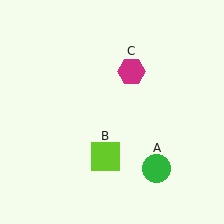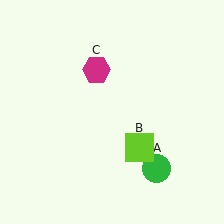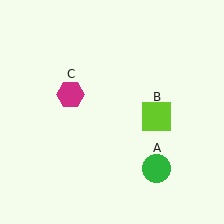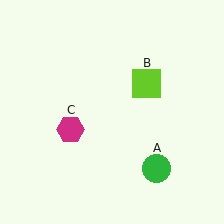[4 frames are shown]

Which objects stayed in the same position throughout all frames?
Green circle (object A) remained stationary.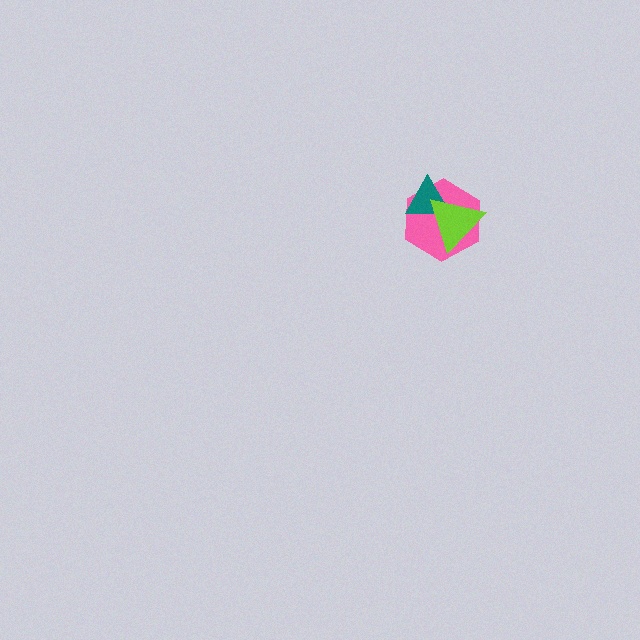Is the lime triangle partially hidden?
No, no other shape covers it.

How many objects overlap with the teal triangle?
2 objects overlap with the teal triangle.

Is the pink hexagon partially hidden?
Yes, it is partially covered by another shape.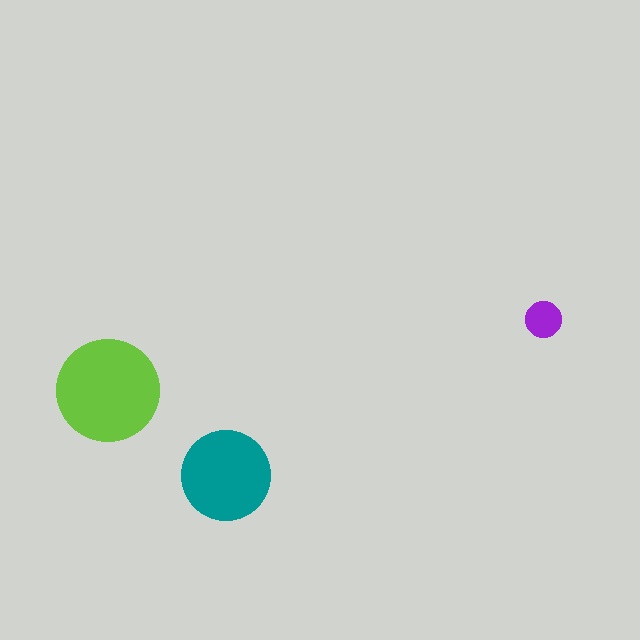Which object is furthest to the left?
The lime circle is leftmost.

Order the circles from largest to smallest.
the lime one, the teal one, the purple one.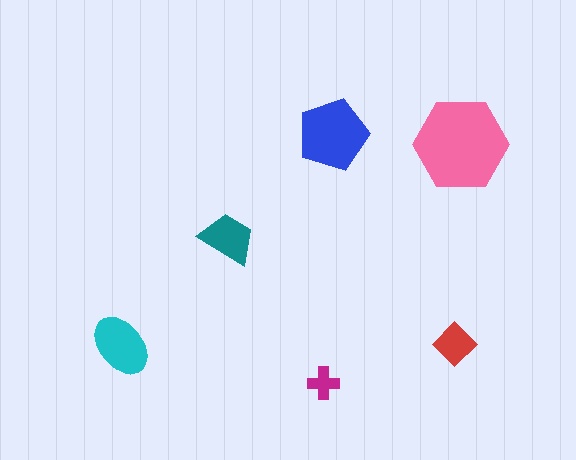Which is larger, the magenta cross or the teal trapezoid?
The teal trapezoid.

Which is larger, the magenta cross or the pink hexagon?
The pink hexagon.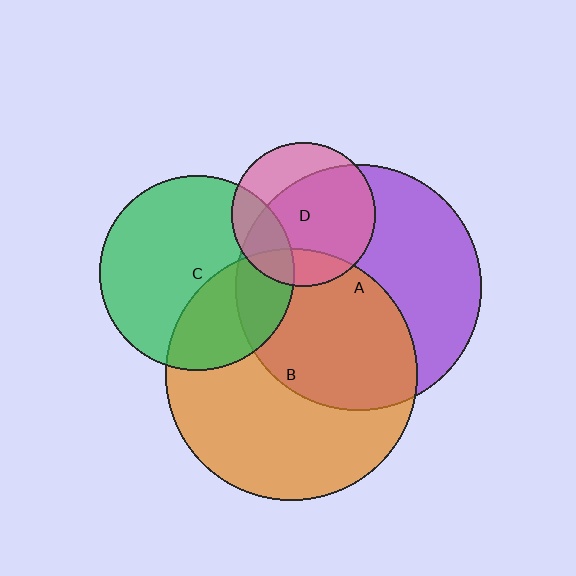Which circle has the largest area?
Circle B (orange).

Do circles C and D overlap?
Yes.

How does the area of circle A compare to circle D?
Approximately 2.9 times.